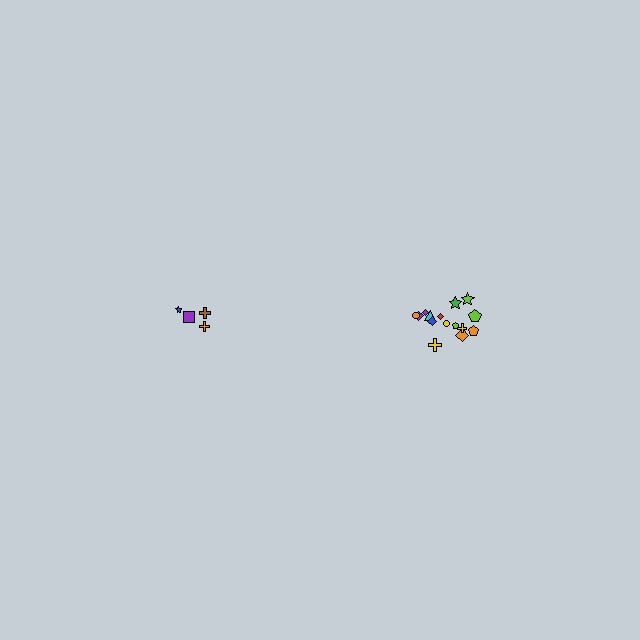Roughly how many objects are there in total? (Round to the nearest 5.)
Roughly 20 objects in total.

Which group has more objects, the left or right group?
The right group.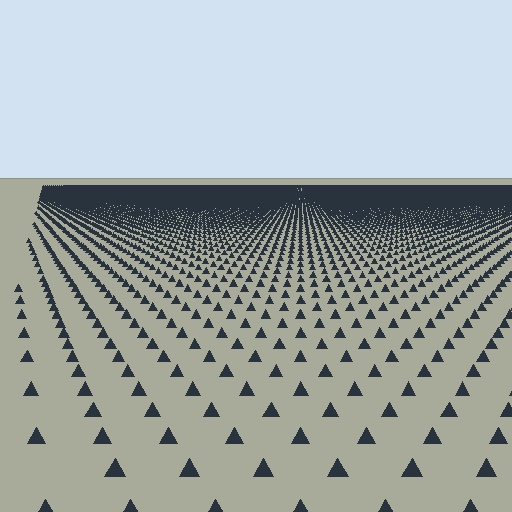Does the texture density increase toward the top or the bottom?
Density increases toward the top.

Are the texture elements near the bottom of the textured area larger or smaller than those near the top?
Larger. Near the bottom, elements are closer to the viewer and appear at a bigger on-screen size.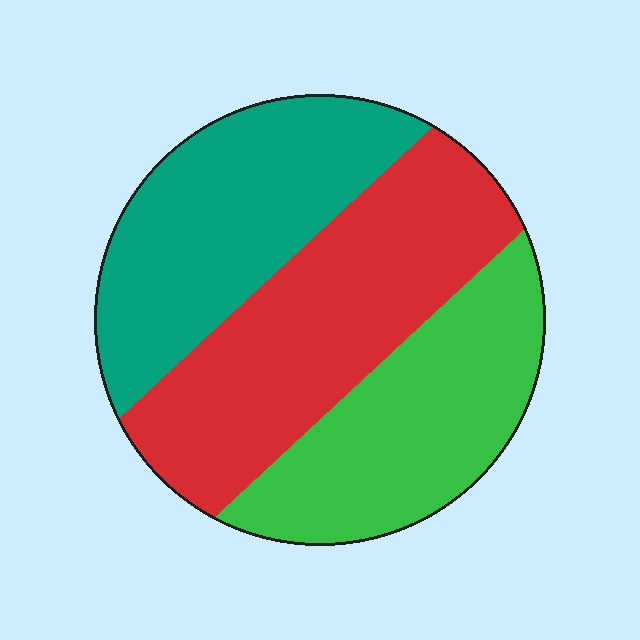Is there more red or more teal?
Red.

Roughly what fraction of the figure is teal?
Teal covers 32% of the figure.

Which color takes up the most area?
Red, at roughly 40%.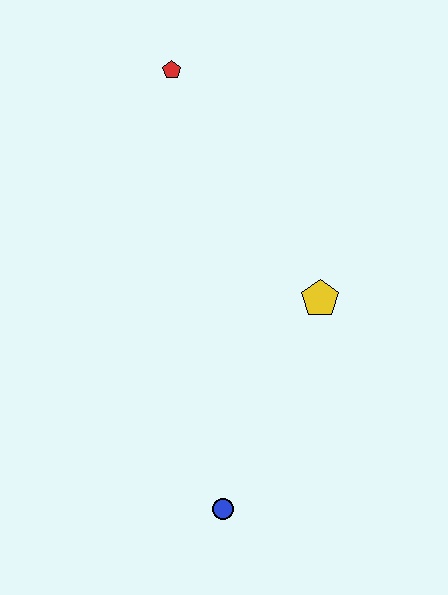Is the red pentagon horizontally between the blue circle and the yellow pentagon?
No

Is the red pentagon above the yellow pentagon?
Yes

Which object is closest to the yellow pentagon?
The blue circle is closest to the yellow pentagon.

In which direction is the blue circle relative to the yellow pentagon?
The blue circle is below the yellow pentagon.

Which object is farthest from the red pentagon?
The blue circle is farthest from the red pentagon.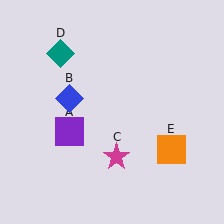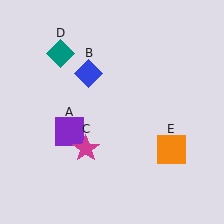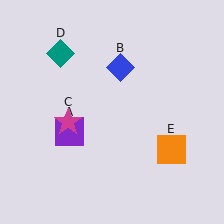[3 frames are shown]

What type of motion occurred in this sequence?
The blue diamond (object B), magenta star (object C) rotated clockwise around the center of the scene.